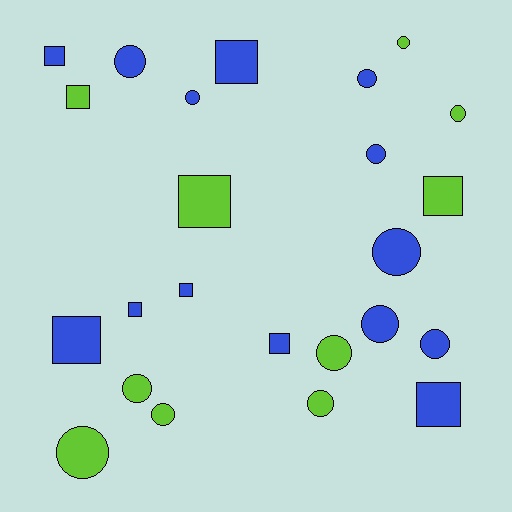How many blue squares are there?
There are 7 blue squares.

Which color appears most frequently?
Blue, with 14 objects.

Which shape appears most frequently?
Circle, with 14 objects.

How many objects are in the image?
There are 24 objects.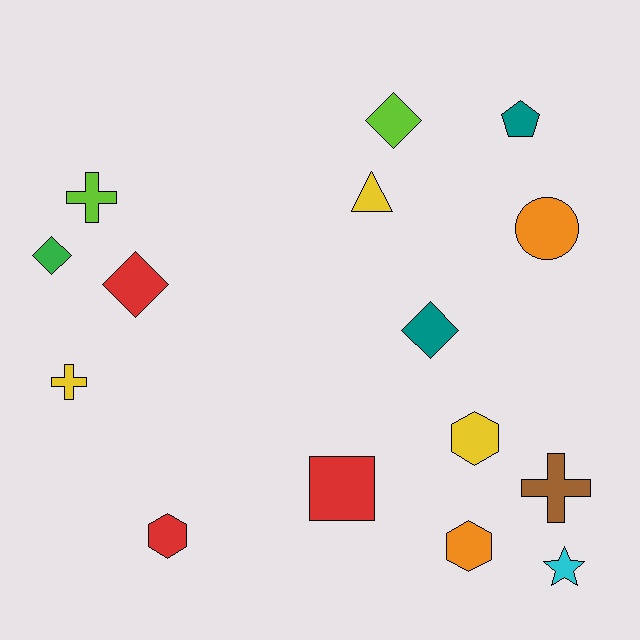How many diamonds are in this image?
There are 4 diamonds.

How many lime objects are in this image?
There are 2 lime objects.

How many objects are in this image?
There are 15 objects.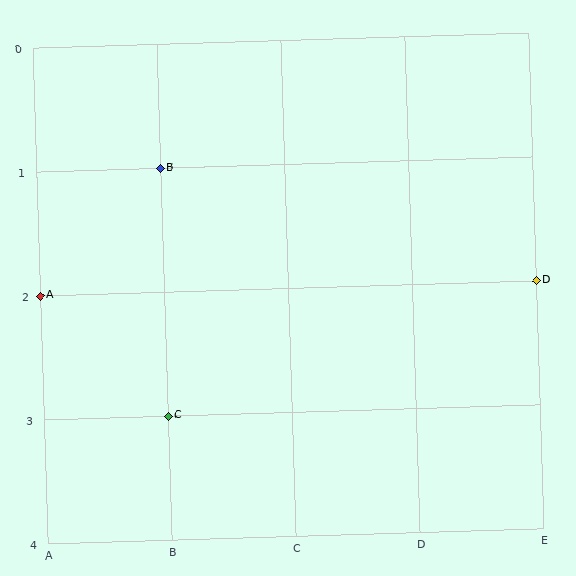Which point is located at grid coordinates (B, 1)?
Point B is at (B, 1).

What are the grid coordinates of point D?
Point D is at grid coordinates (E, 2).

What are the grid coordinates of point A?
Point A is at grid coordinates (A, 2).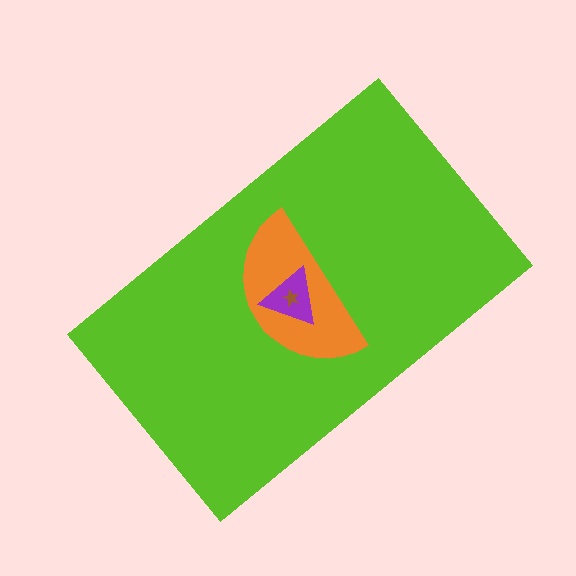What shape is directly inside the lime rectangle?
The orange semicircle.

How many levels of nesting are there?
4.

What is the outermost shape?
The lime rectangle.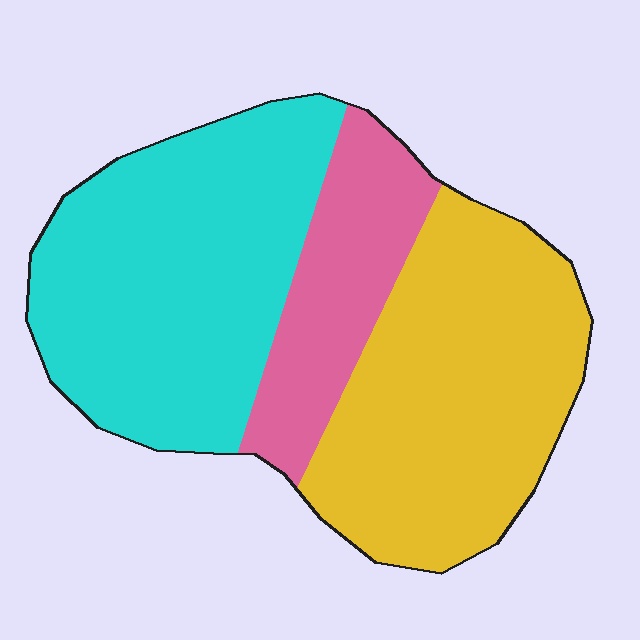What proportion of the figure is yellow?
Yellow covers around 40% of the figure.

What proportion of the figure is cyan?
Cyan takes up between a quarter and a half of the figure.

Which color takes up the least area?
Pink, at roughly 20%.